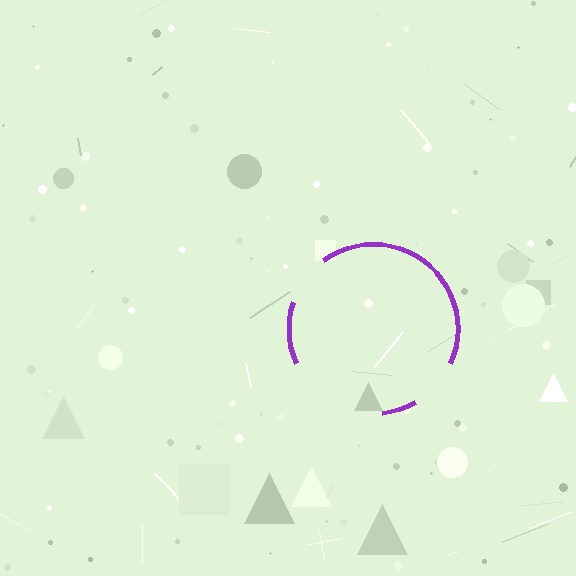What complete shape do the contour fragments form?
The contour fragments form a circle.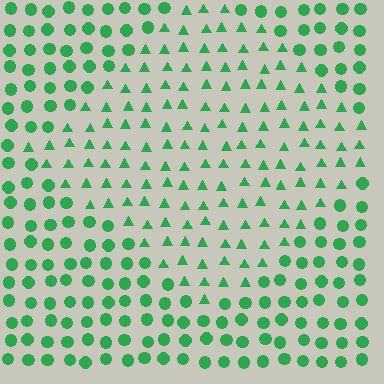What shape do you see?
I see a diamond.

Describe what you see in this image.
The image is filled with small green elements arranged in a uniform grid. A diamond-shaped region contains triangles, while the surrounding area contains circles. The boundary is defined purely by the change in element shape.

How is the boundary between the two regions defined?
The boundary is defined by a change in element shape: triangles inside vs. circles outside. All elements share the same color and spacing.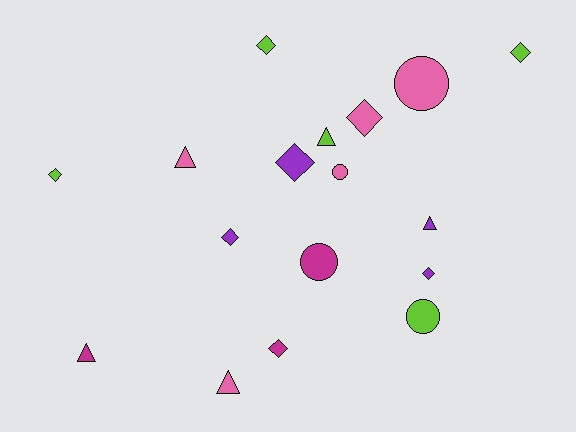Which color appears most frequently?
Pink, with 5 objects.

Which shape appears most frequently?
Diamond, with 8 objects.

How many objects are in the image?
There are 17 objects.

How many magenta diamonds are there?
There is 1 magenta diamond.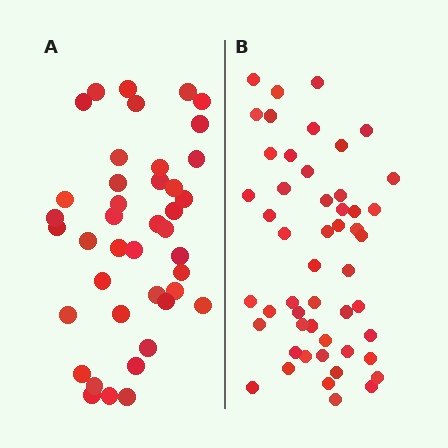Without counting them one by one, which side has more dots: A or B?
Region B (the right region) has more dots.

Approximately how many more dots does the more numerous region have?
Region B has roughly 10 or so more dots than region A.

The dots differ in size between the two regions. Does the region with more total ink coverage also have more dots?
No. Region A has more total ink coverage because its dots are larger, but region B actually contains more individual dots. Total area can be misleading — the number of items is what matters here.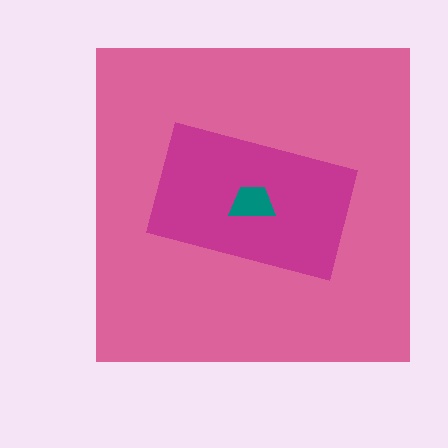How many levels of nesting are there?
3.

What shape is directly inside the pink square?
The magenta rectangle.